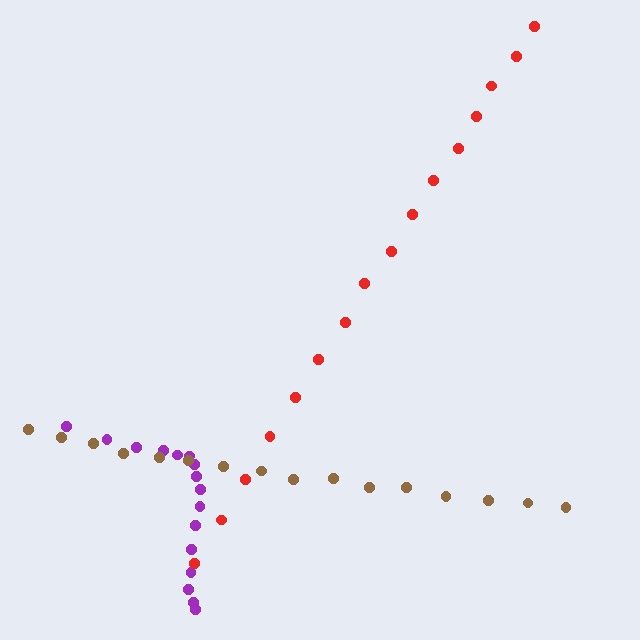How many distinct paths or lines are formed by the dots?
There are 3 distinct paths.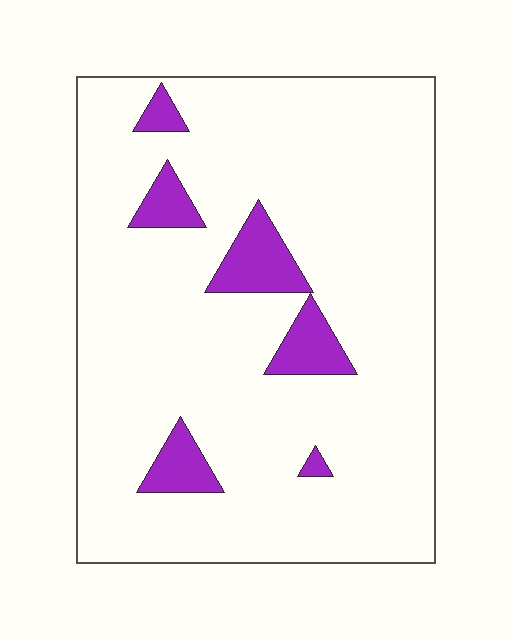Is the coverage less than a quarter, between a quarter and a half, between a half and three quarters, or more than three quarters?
Less than a quarter.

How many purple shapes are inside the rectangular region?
6.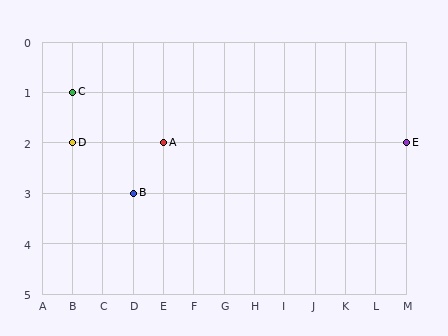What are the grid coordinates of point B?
Point B is at grid coordinates (D, 3).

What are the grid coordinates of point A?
Point A is at grid coordinates (E, 2).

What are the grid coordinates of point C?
Point C is at grid coordinates (B, 1).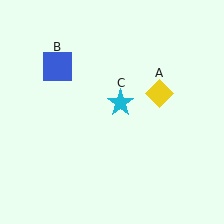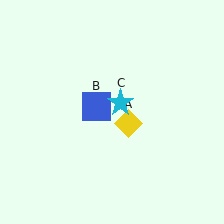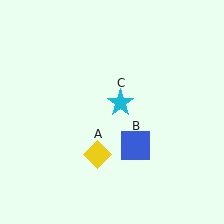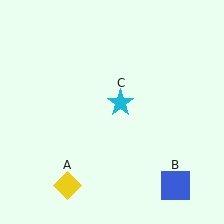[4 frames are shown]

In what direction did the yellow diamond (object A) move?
The yellow diamond (object A) moved down and to the left.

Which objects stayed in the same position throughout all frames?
Cyan star (object C) remained stationary.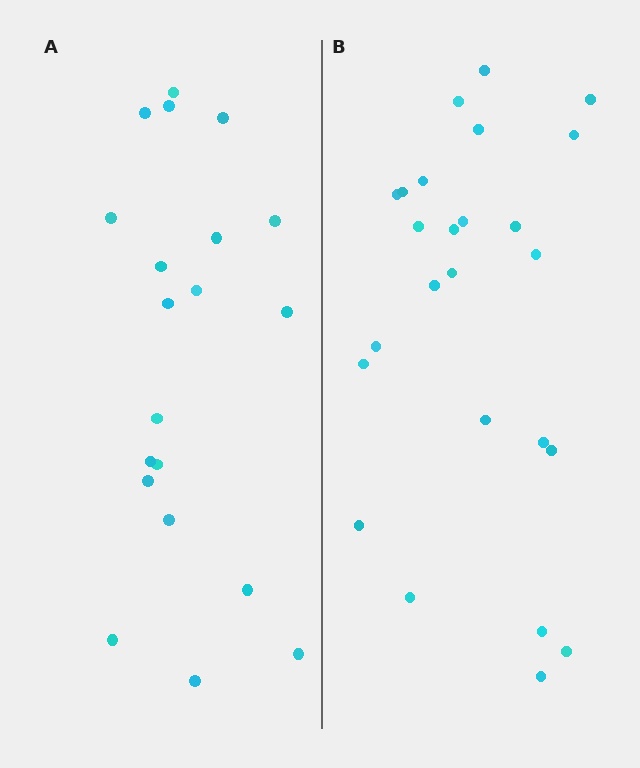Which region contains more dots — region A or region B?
Region B (the right region) has more dots.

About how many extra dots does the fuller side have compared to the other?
Region B has about 5 more dots than region A.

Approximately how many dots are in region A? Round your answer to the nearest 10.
About 20 dots.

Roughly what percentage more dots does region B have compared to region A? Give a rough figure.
About 25% more.